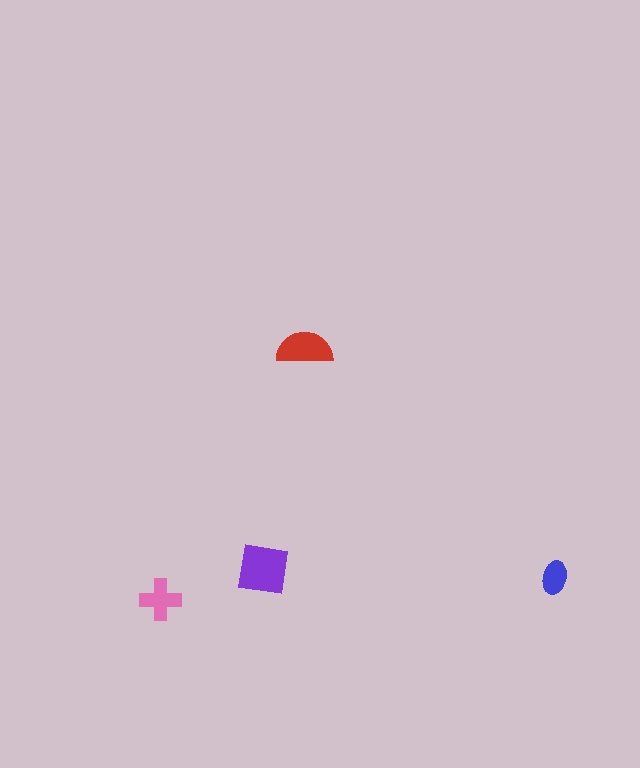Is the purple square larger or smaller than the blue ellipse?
Larger.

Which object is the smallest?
The blue ellipse.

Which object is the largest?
The purple square.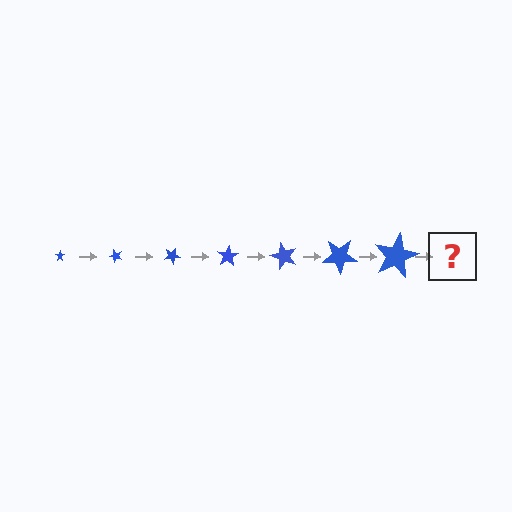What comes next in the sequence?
The next element should be a star, larger than the previous one and rotated 350 degrees from the start.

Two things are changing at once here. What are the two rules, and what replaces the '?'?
The two rules are that the star grows larger each step and it rotates 50 degrees each step. The '?' should be a star, larger than the previous one and rotated 350 degrees from the start.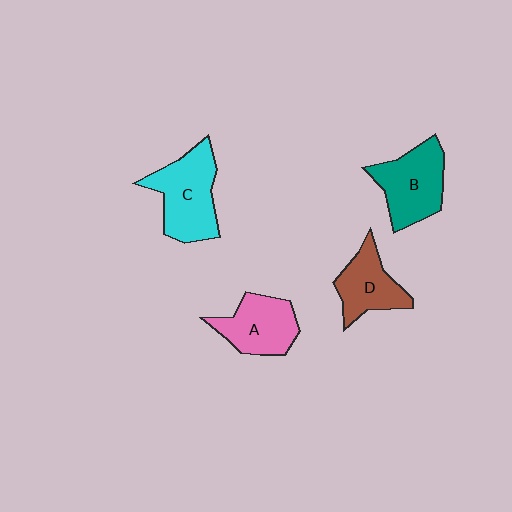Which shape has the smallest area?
Shape D (brown).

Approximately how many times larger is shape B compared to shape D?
Approximately 1.3 times.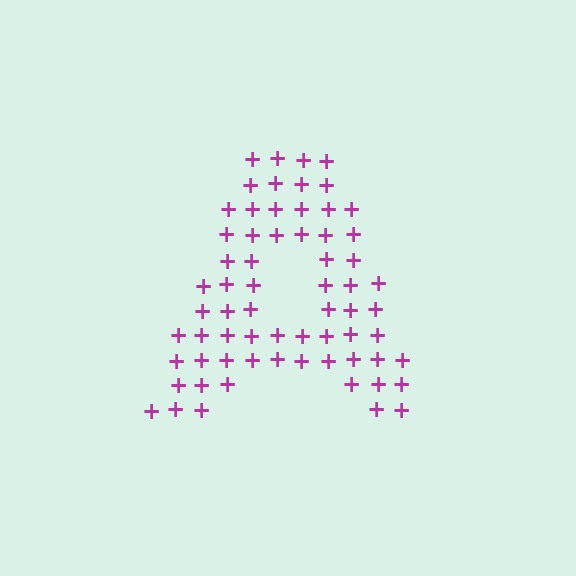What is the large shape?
The large shape is the letter A.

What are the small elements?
The small elements are plus signs.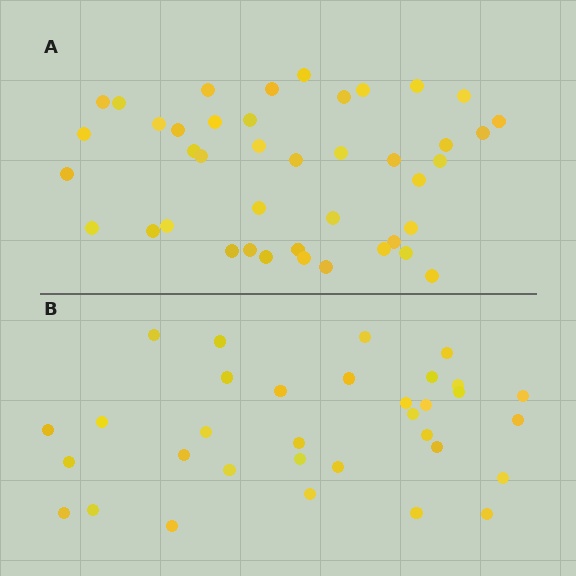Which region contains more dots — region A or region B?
Region A (the top region) has more dots.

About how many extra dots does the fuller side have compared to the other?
Region A has roughly 8 or so more dots than region B.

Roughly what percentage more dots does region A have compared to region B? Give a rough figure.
About 25% more.